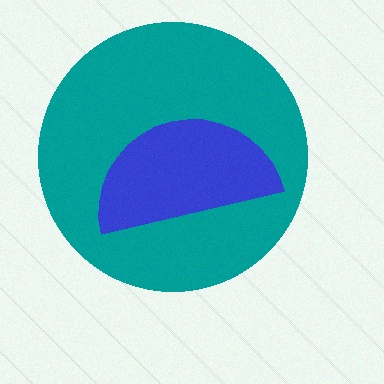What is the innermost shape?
The blue semicircle.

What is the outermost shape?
The teal circle.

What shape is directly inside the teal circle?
The blue semicircle.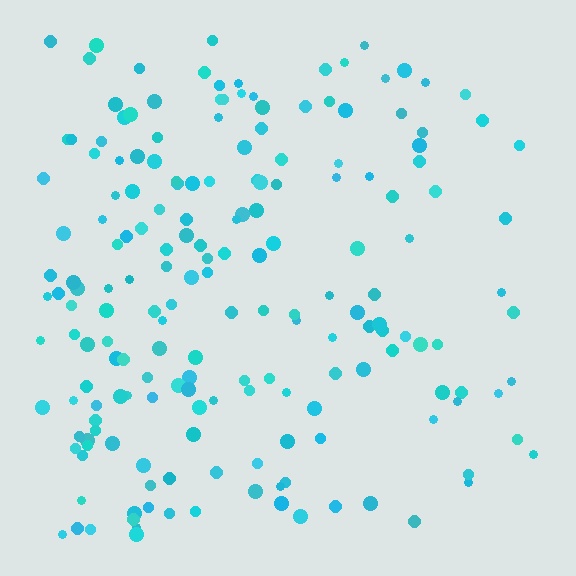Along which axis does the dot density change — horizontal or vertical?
Horizontal.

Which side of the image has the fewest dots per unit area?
The right.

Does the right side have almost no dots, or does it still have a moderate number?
Still a moderate number, just noticeably fewer than the left.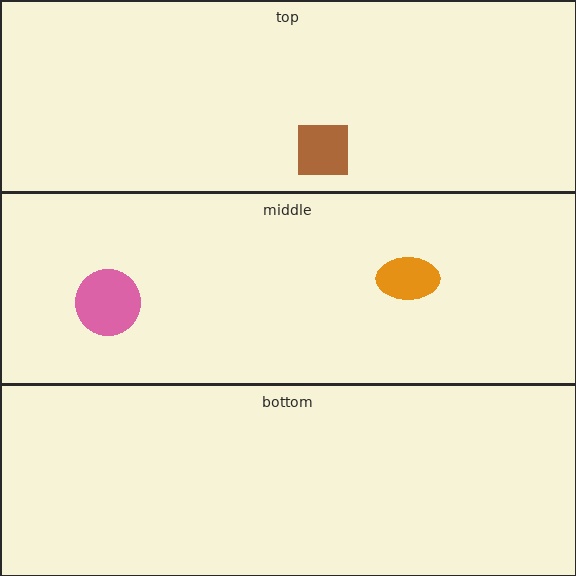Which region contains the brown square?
The top region.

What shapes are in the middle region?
The pink circle, the orange ellipse.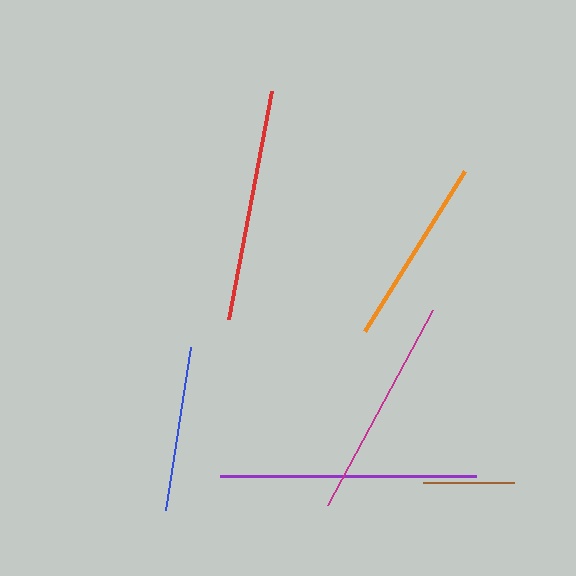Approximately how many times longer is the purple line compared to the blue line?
The purple line is approximately 1.6 times the length of the blue line.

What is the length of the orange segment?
The orange segment is approximately 189 pixels long.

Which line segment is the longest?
The purple line is the longest at approximately 256 pixels.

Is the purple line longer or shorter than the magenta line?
The purple line is longer than the magenta line.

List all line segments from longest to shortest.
From longest to shortest: purple, red, magenta, orange, blue, brown.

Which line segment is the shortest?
The brown line is the shortest at approximately 91 pixels.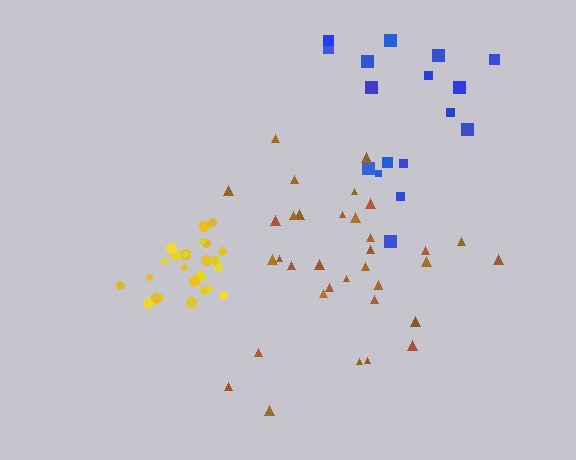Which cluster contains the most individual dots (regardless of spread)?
Brown (35).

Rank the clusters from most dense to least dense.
yellow, brown, blue.